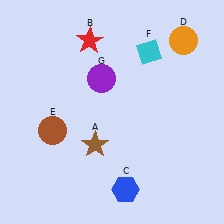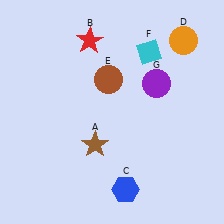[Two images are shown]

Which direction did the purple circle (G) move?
The purple circle (G) moved right.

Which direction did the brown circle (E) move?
The brown circle (E) moved right.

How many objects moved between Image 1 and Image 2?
2 objects moved between the two images.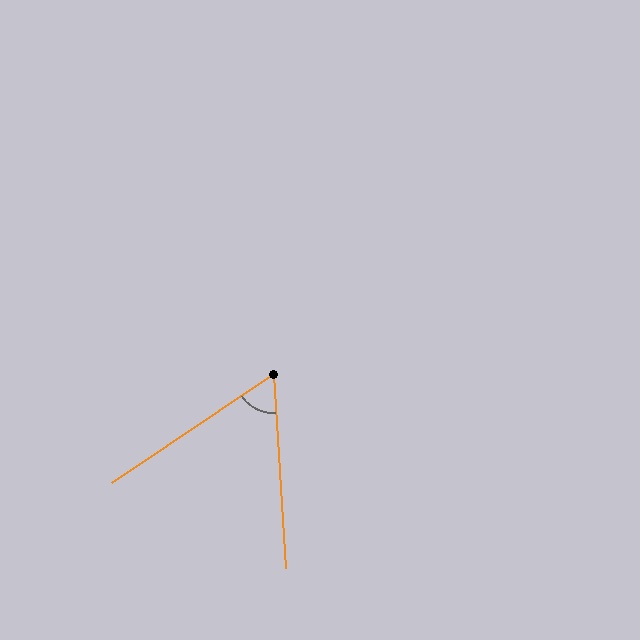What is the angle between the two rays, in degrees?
Approximately 60 degrees.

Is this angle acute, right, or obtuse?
It is acute.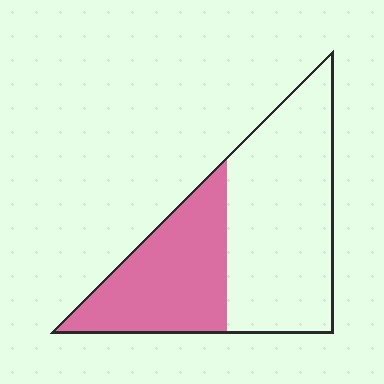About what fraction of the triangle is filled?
About two fifths (2/5).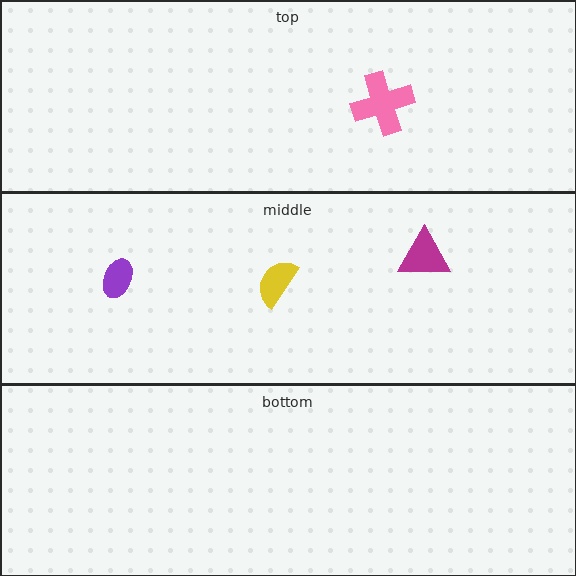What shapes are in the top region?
The pink cross.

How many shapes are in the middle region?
3.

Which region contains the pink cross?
The top region.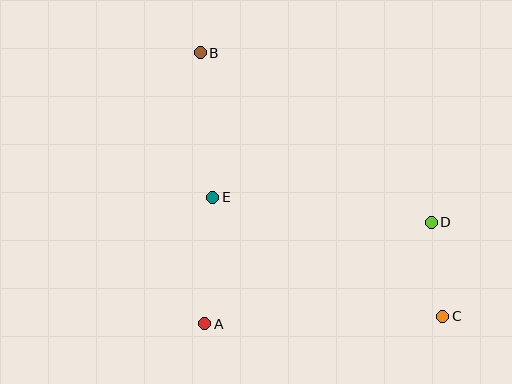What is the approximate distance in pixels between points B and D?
The distance between B and D is approximately 287 pixels.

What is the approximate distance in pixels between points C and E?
The distance between C and E is approximately 259 pixels.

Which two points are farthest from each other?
Points B and C are farthest from each other.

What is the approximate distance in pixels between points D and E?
The distance between D and E is approximately 220 pixels.